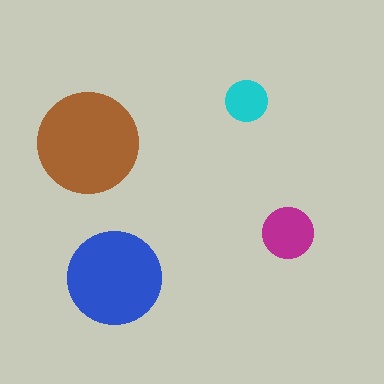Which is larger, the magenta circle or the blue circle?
The blue one.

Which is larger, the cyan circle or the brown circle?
The brown one.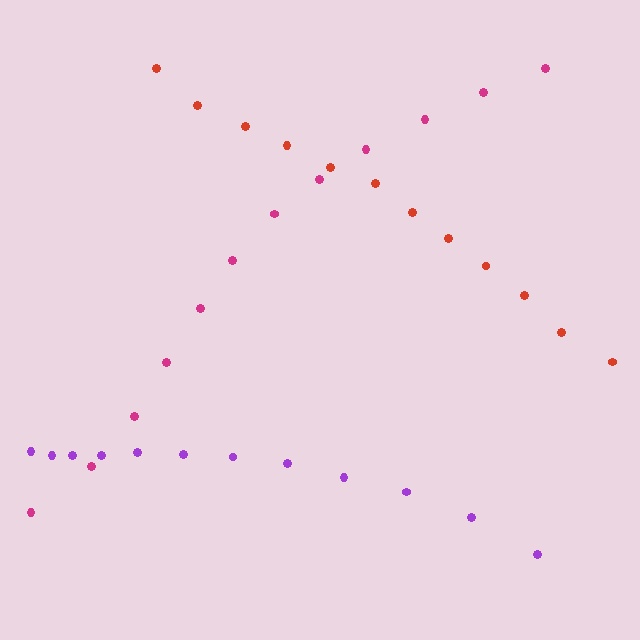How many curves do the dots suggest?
There are 3 distinct paths.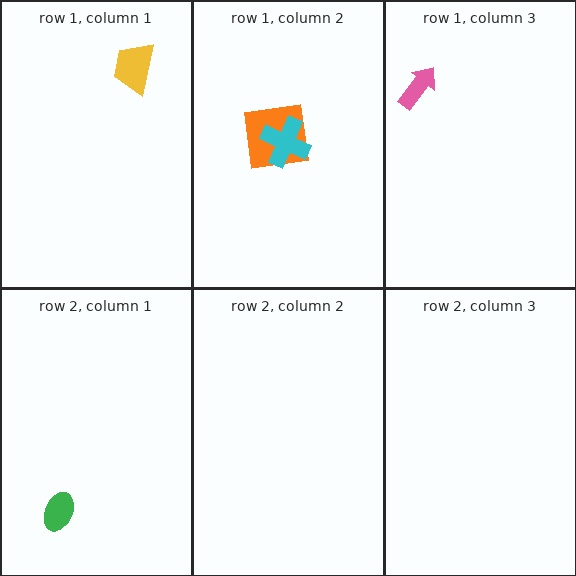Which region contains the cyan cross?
The row 1, column 2 region.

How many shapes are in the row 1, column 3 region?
1.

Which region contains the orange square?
The row 1, column 2 region.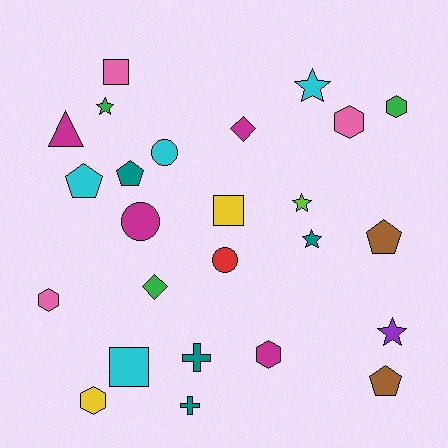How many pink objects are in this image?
There are 3 pink objects.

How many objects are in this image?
There are 25 objects.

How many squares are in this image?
There are 3 squares.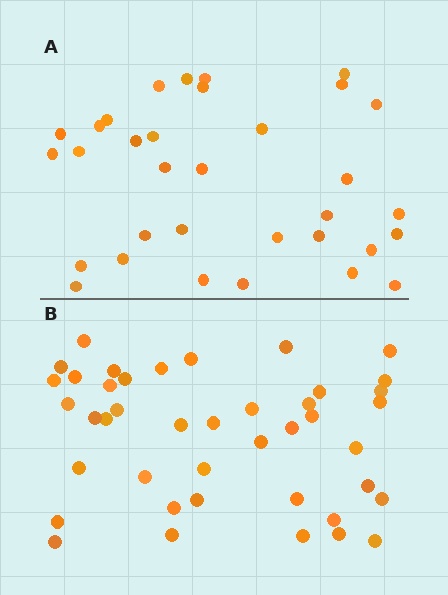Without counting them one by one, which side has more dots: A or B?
Region B (the bottom region) has more dots.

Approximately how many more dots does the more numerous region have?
Region B has roughly 8 or so more dots than region A.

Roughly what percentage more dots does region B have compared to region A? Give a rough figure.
About 25% more.